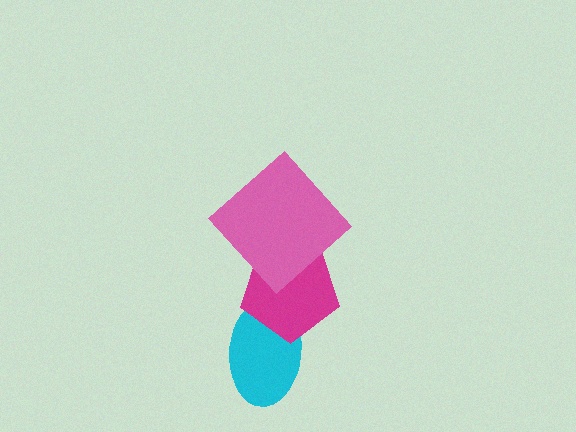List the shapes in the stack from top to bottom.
From top to bottom: the pink diamond, the magenta pentagon, the cyan ellipse.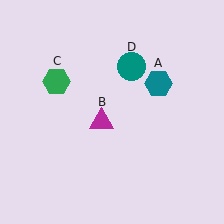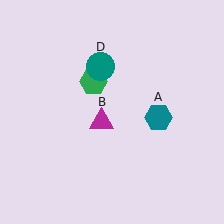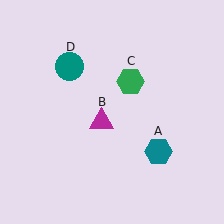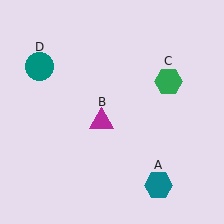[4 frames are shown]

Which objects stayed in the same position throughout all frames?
Magenta triangle (object B) remained stationary.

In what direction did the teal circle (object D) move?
The teal circle (object D) moved left.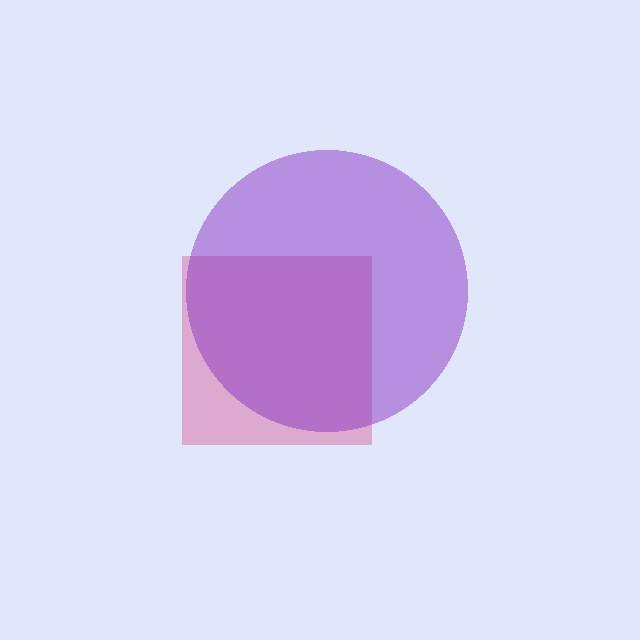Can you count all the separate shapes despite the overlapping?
Yes, there are 2 separate shapes.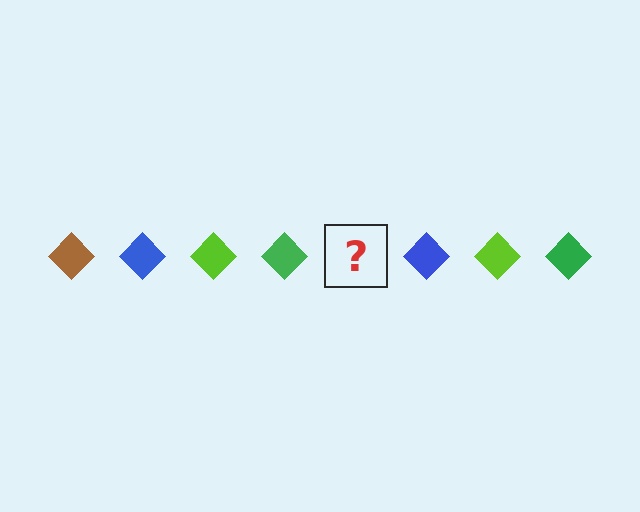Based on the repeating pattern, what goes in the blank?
The blank should be a brown diamond.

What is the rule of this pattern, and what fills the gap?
The rule is that the pattern cycles through brown, blue, lime, green diamonds. The gap should be filled with a brown diamond.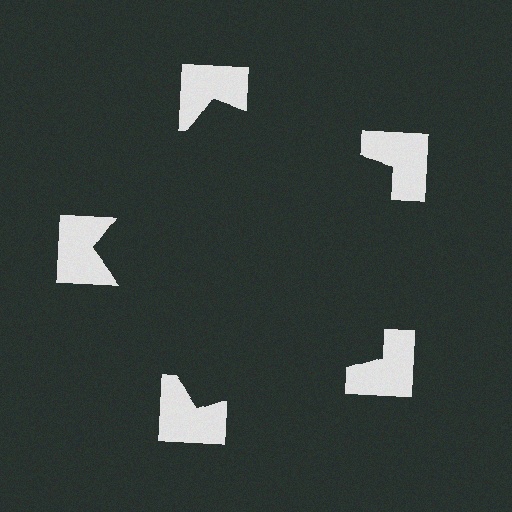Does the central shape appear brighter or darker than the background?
It typically appears slightly darker than the background, even though no actual brightness change is drawn.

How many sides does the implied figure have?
5 sides.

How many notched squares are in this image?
There are 5 — one at each vertex of the illusory pentagon.